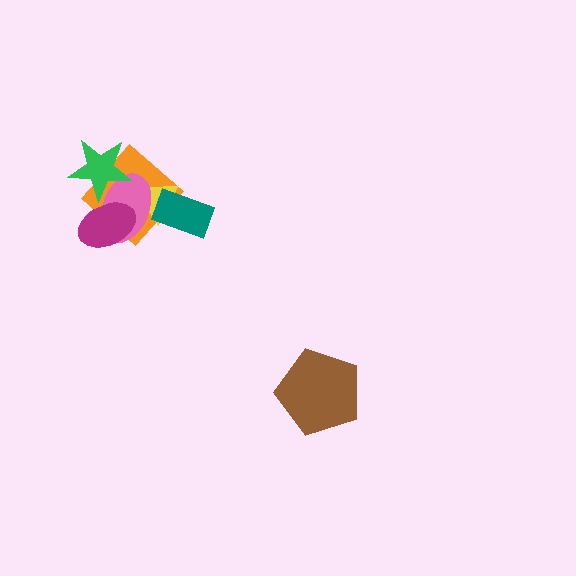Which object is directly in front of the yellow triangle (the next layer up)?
The teal rectangle is directly in front of the yellow triangle.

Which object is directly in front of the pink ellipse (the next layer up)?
The green star is directly in front of the pink ellipse.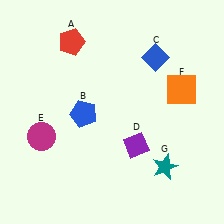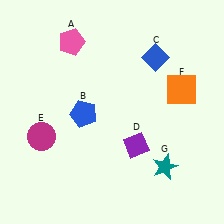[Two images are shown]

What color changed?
The pentagon (A) changed from red in Image 1 to pink in Image 2.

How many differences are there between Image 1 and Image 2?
There is 1 difference between the two images.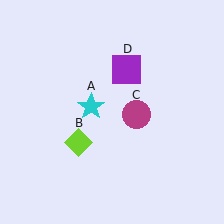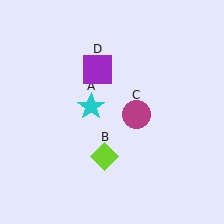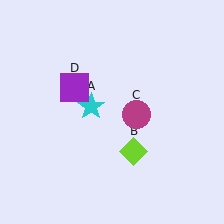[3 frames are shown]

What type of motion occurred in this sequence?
The lime diamond (object B), purple square (object D) rotated counterclockwise around the center of the scene.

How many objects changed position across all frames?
2 objects changed position: lime diamond (object B), purple square (object D).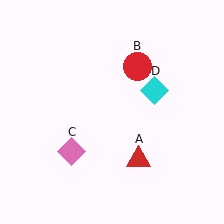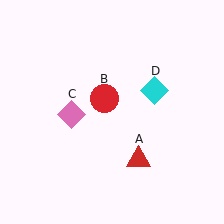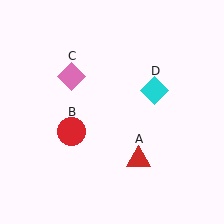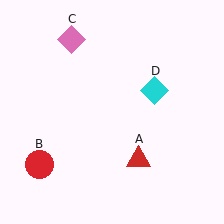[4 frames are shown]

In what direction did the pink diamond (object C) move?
The pink diamond (object C) moved up.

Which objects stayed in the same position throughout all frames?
Red triangle (object A) and cyan diamond (object D) remained stationary.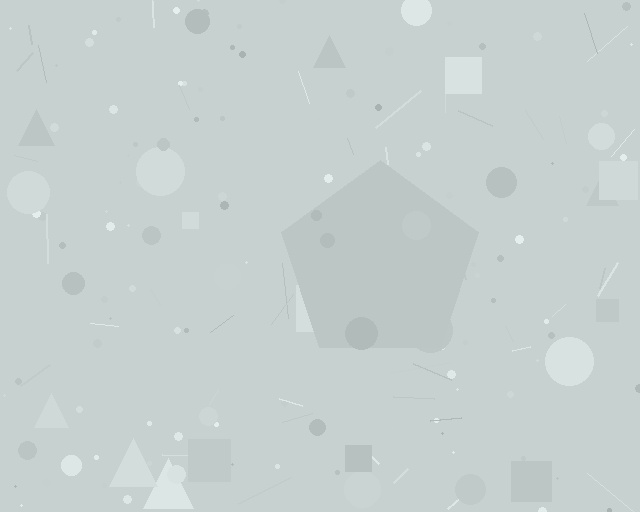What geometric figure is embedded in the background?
A pentagon is embedded in the background.